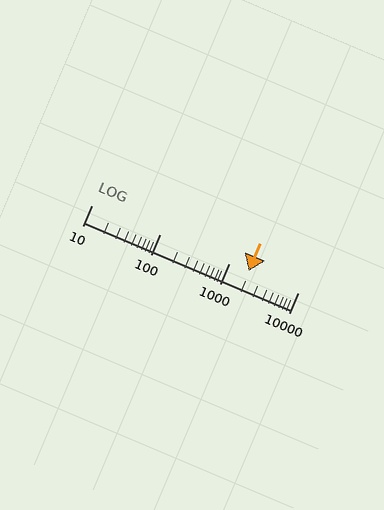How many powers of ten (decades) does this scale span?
The scale spans 3 decades, from 10 to 10000.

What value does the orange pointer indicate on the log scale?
The pointer indicates approximately 1900.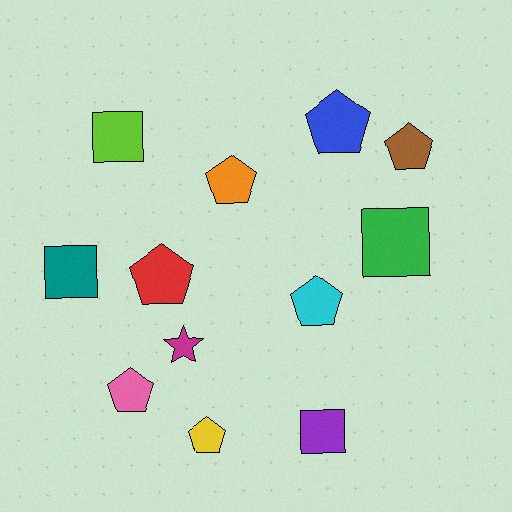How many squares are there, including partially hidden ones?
There are 4 squares.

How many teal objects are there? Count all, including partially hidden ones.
There is 1 teal object.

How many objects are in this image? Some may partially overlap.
There are 12 objects.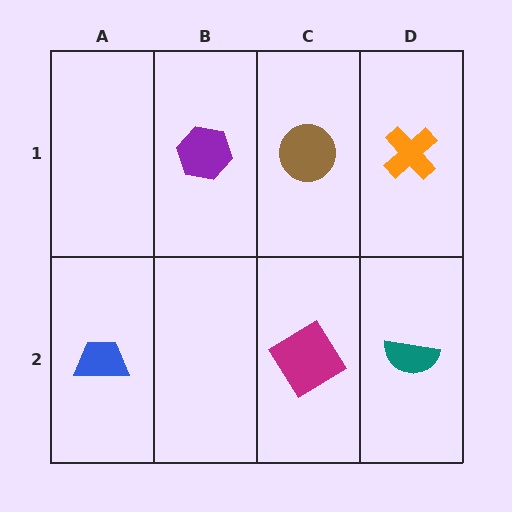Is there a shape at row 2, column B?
No, that cell is empty.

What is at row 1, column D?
An orange cross.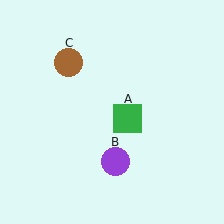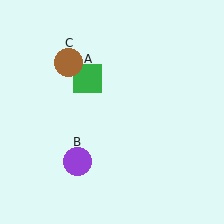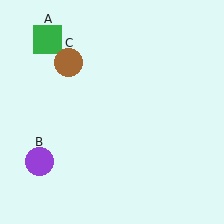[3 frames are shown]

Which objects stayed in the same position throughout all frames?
Brown circle (object C) remained stationary.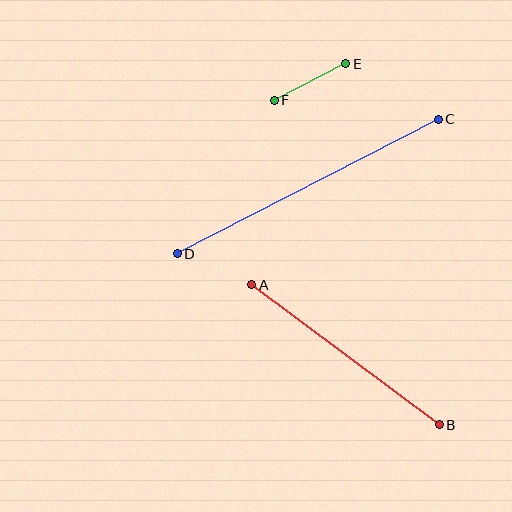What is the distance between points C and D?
The distance is approximately 293 pixels.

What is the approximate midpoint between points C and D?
The midpoint is at approximately (308, 186) pixels.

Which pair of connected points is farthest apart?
Points C and D are farthest apart.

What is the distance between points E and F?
The distance is approximately 80 pixels.